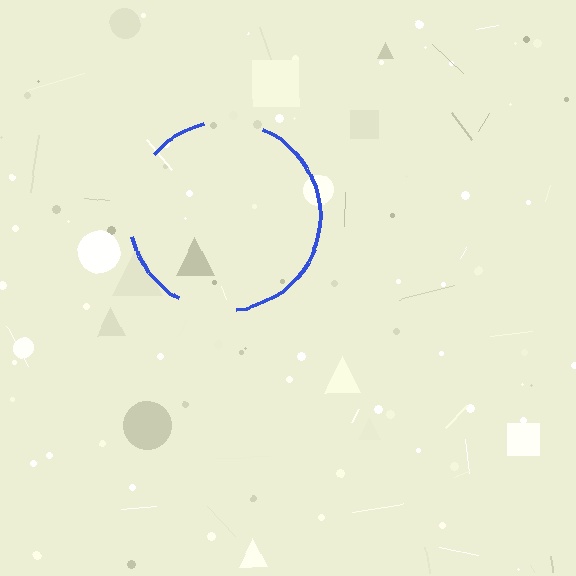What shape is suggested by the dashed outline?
The dashed outline suggests a circle.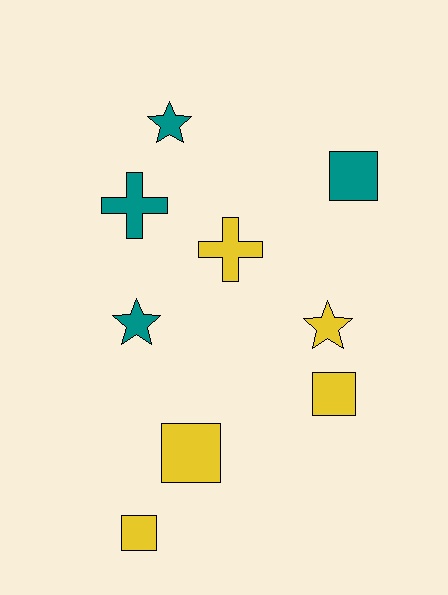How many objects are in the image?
There are 9 objects.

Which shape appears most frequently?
Square, with 4 objects.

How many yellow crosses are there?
There is 1 yellow cross.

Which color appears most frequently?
Yellow, with 5 objects.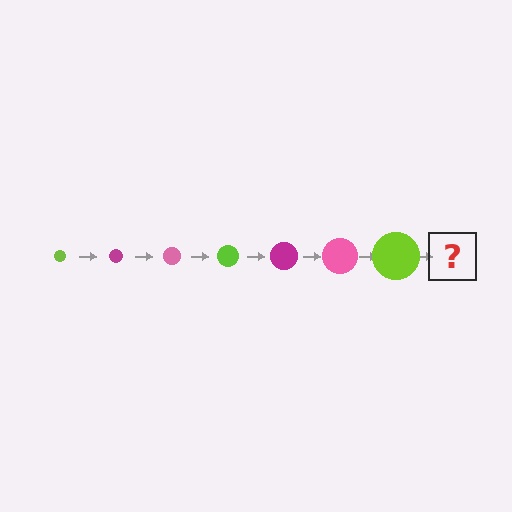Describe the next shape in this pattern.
It should be a magenta circle, larger than the previous one.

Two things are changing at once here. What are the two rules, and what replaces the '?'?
The two rules are that the circle grows larger each step and the color cycles through lime, magenta, and pink. The '?' should be a magenta circle, larger than the previous one.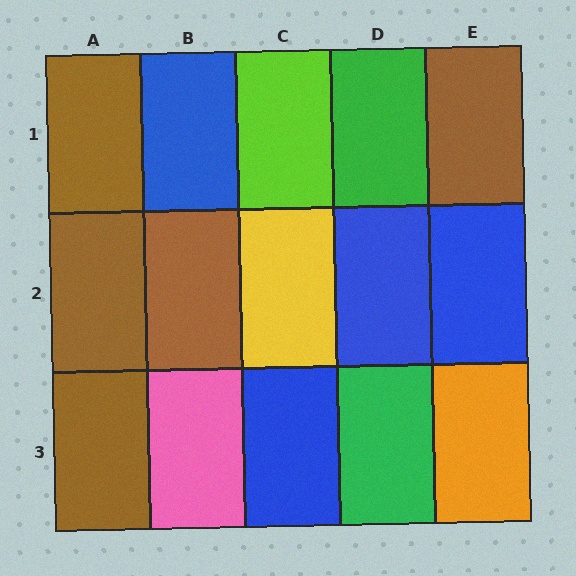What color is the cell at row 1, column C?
Lime.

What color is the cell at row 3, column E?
Orange.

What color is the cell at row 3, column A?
Brown.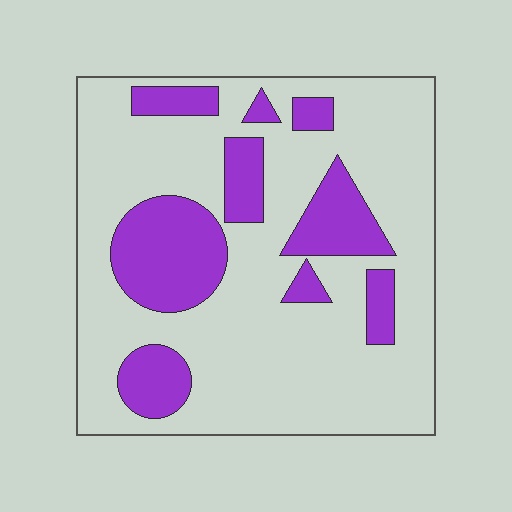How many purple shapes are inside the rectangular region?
9.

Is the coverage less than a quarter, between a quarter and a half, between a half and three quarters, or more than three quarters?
Between a quarter and a half.